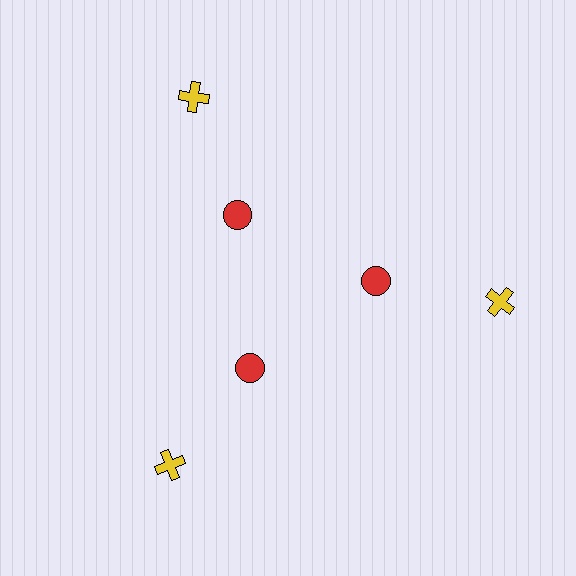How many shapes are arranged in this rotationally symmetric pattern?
There are 6 shapes, arranged in 3 groups of 2.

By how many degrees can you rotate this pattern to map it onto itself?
The pattern maps onto itself every 120 degrees of rotation.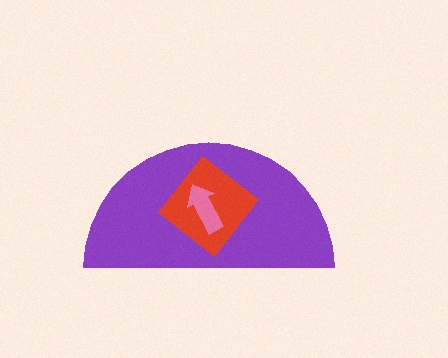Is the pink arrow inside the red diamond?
Yes.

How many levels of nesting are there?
3.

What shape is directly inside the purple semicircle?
The red diamond.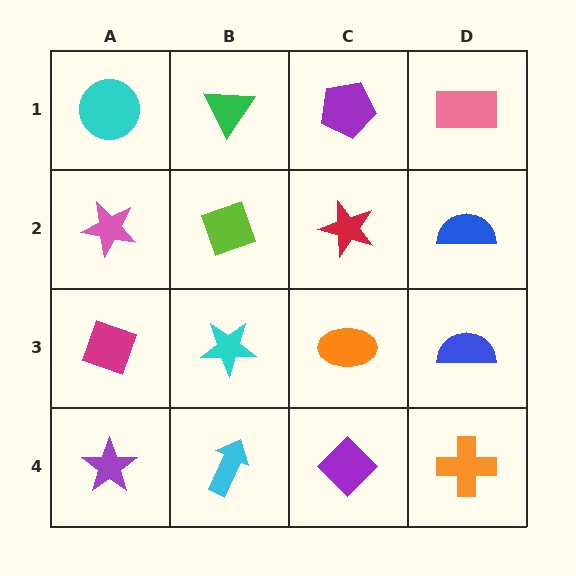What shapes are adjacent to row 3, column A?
A pink star (row 2, column A), a purple star (row 4, column A), a cyan star (row 3, column B).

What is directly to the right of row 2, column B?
A red star.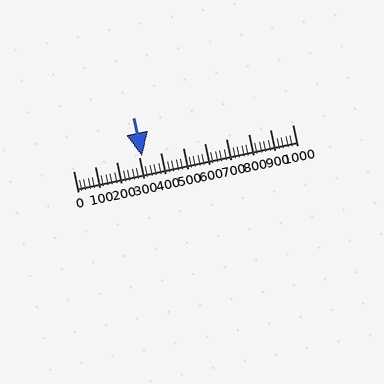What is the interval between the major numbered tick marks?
The major tick marks are spaced 100 units apart.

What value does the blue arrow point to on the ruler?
The blue arrow points to approximately 314.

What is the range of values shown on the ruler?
The ruler shows values from 0 to 1000.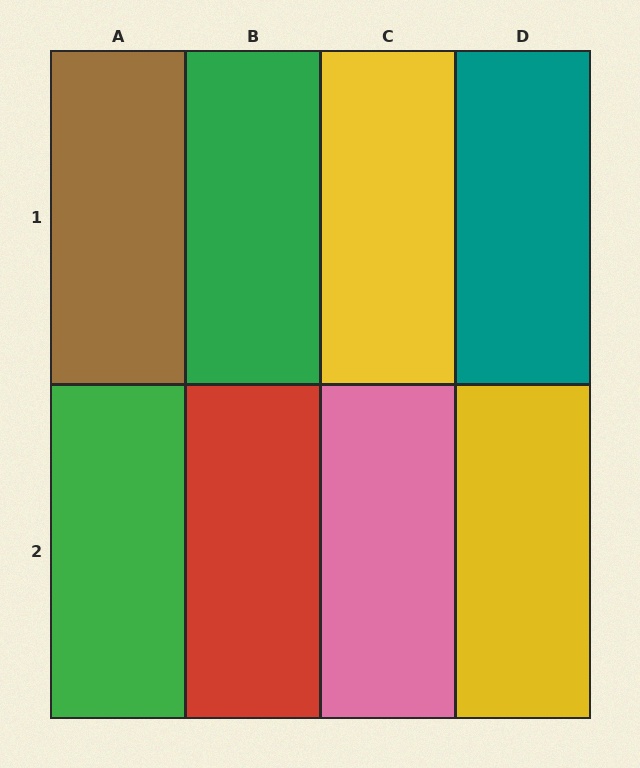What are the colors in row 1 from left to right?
Brown, green, yellow, teal.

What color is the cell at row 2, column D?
Yellow.